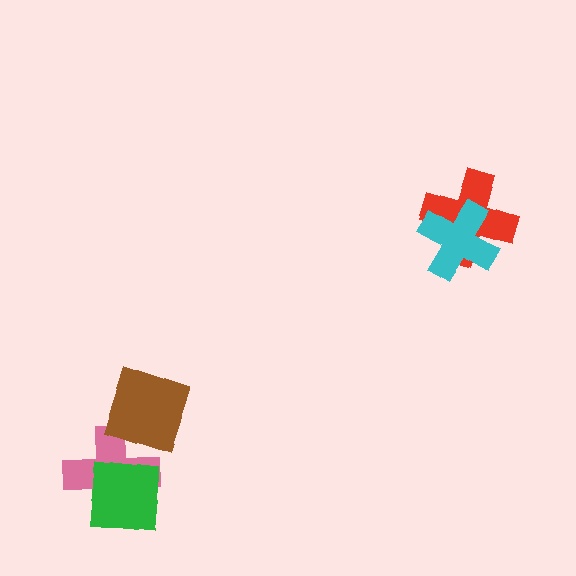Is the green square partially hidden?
No, no other shape covers it.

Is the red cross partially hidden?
Yes, it is partially covered by another shape.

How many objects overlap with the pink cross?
2 objects overlap with the pink cross.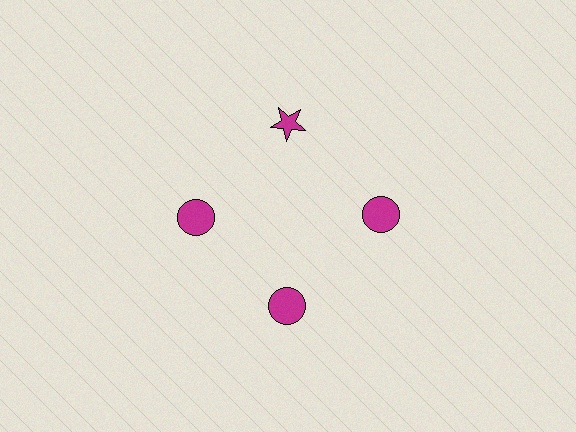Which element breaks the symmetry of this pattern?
The magenta star at roughly the 12 o'clock position breaks the symmetry. All other shapes are magenta circles.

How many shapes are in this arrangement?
There are 4 shapes arranged in a ring pattern.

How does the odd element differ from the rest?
It has a different shape: star instead of circle.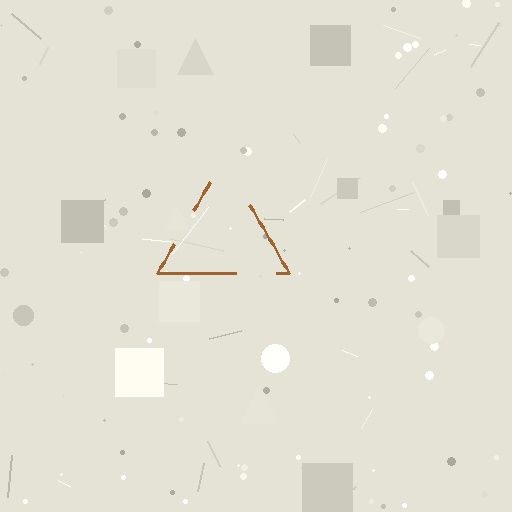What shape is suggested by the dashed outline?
The dashed outline suggests a triangle.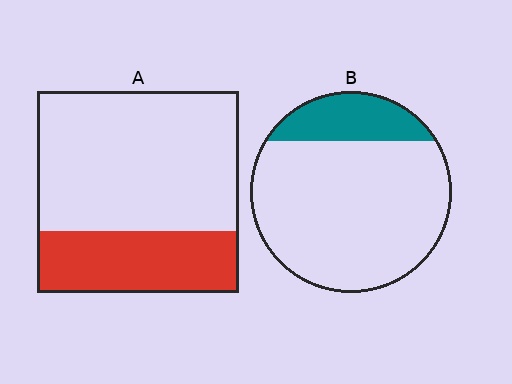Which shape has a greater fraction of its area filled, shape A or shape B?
Shape A.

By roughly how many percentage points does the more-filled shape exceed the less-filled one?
By roughly 10 percentage points (A over B).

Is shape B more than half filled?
No.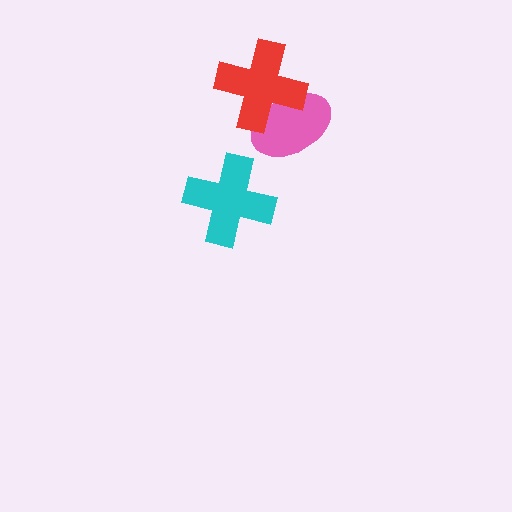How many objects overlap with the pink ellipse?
1 object overlaps with the pink ellipse.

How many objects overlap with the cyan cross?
0 objects overlap with the cyan cross.